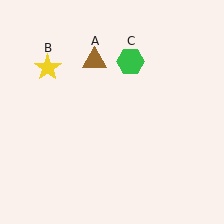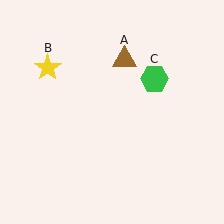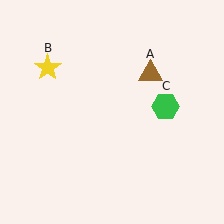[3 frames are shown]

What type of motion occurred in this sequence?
The brown triangle (object A), green hexagon (object C) rotated clockwise around the center of the scene.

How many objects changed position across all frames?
2 objects changed position: brown triangle (object A), green hexagon (object C).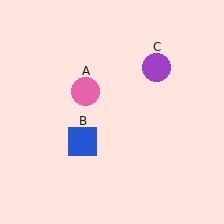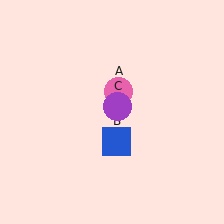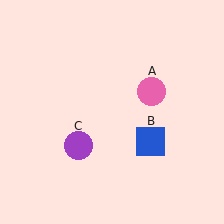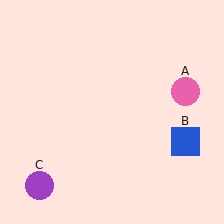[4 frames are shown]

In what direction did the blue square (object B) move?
The blue square (object B) moved right.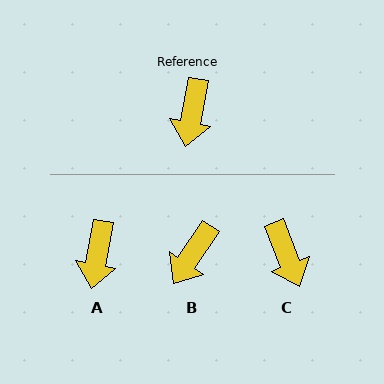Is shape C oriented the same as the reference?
No, it is off by about 32 degrees.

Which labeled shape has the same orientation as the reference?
A.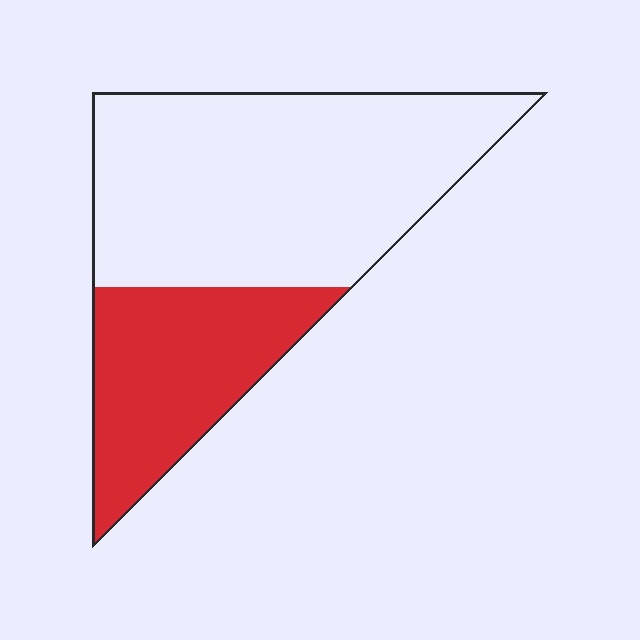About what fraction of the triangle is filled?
About one third (1/3).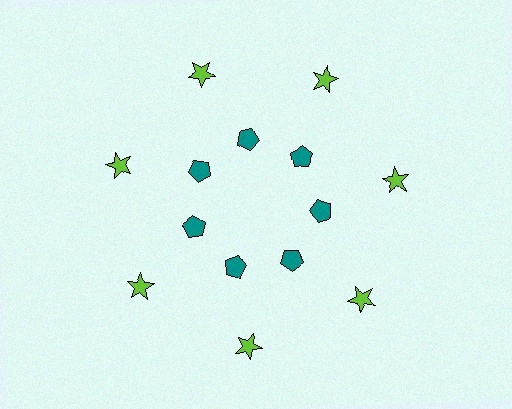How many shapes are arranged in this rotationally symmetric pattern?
There are 14 shapes, arranged in 7 groups of 2.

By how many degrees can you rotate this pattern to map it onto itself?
The pattern maps onto itself every 51 degrees of rotation.